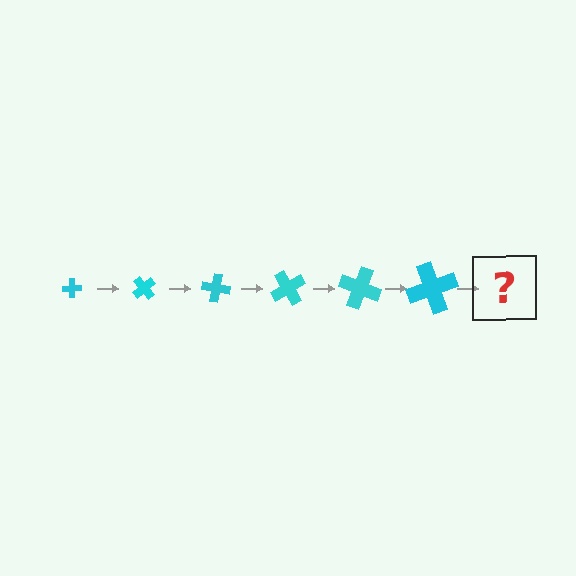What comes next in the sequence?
The next element should be a cross, larger than the previous one and rotated 300 degrees from the start.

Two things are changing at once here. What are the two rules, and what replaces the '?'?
The two rules are that the cross grows larger each step and it rotates 50 degrees each step. The '?' should be a cross, larger than the previous one and rotated 300 degrees from the start.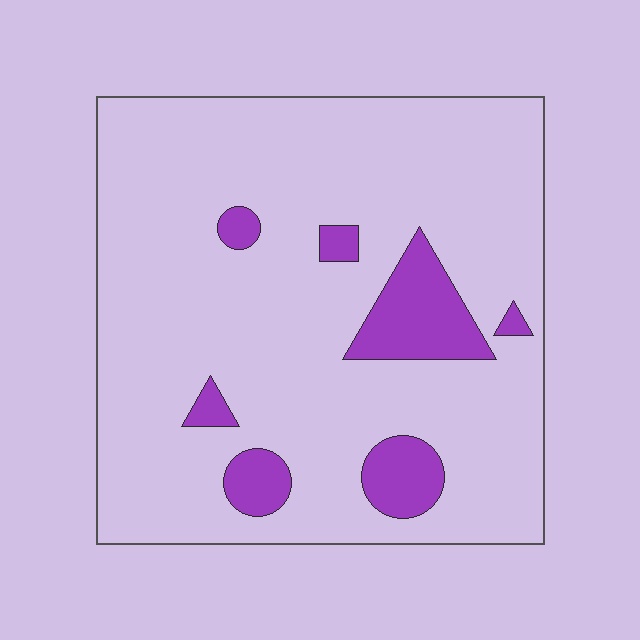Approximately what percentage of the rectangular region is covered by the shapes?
Approximately 10%.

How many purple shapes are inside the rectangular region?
7.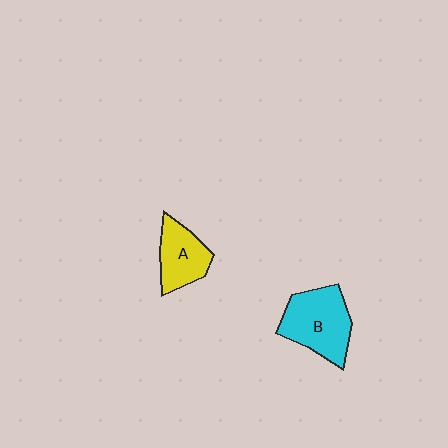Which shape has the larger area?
Shape B (cyan).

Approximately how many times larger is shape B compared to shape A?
Approximately 1.4 times.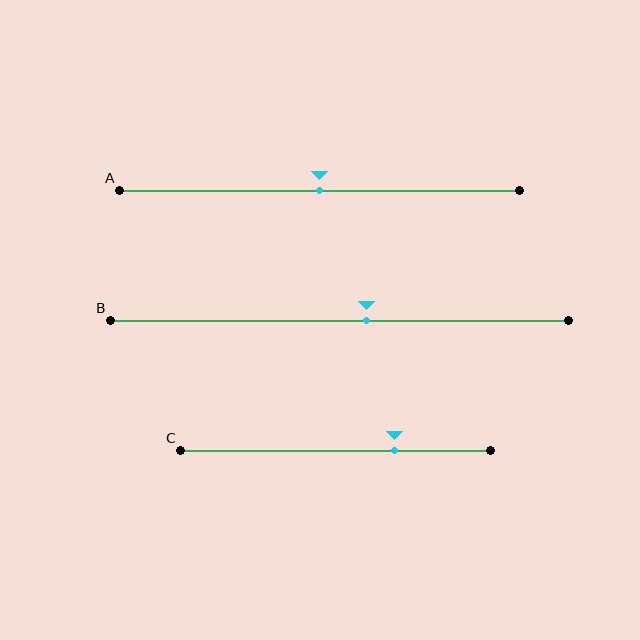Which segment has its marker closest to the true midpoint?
Segment A has its marker closest to the true midpoint.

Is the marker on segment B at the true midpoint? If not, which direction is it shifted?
No, the marker on segment B is shifted to the right by about 6% of the segment length.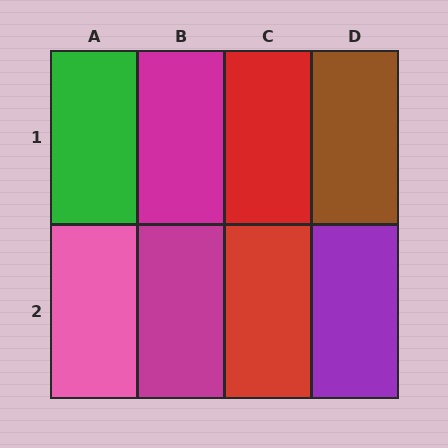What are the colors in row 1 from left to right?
Green, magenta, red, brown.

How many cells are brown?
1 cell is brown.